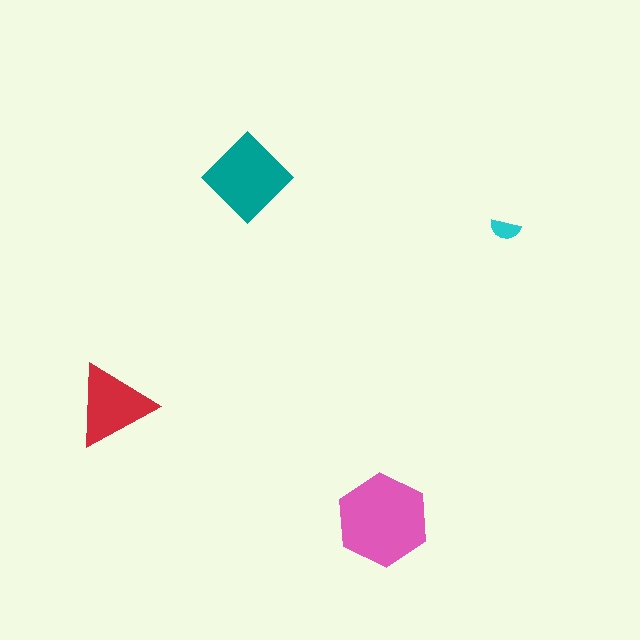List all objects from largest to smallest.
The pink hexagon, the teal diamond, the red triangle, the cyan semicircle.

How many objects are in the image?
There are 4 objects in the image.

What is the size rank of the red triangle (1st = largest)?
3rd.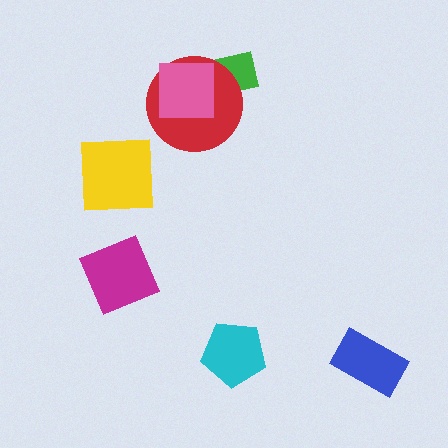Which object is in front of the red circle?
The pink square is in front of the red circle.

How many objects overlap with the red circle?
2 objects overlap with the red circle.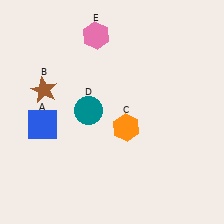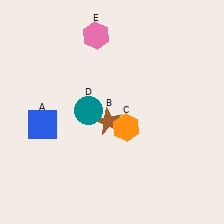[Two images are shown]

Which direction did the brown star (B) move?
The brown star (B) moved right.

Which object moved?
The brown star (B) moved right.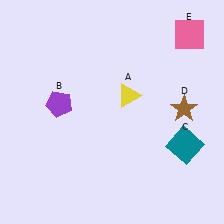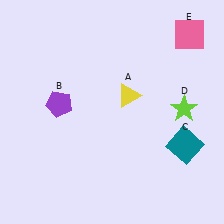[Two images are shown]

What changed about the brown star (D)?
In Image 1, D is brown. In Image 2, it changed to lime.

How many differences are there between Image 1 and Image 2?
There is 1 difference between the two images.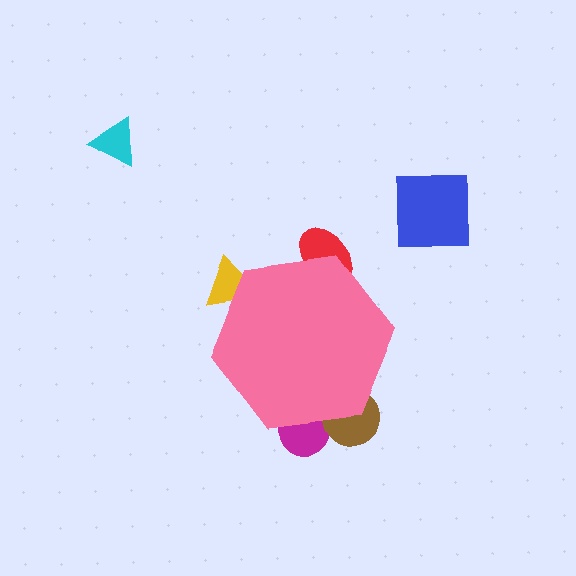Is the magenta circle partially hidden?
Yes, the magenta circle is partially hidden behind the pink hexagon.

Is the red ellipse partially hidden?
Yes, the red ellipse is partially hidden behind the pink hexagon.